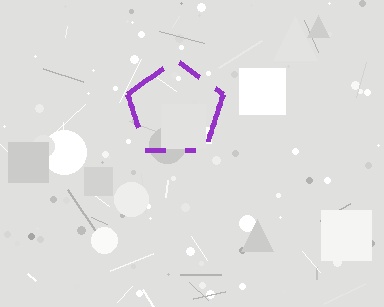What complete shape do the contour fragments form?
The contour fragments form a pentagon.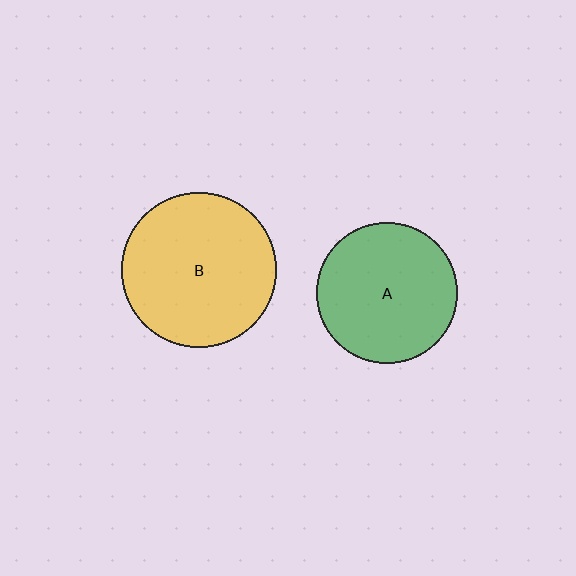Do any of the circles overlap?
No, none of the circles overlap.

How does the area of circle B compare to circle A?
Approximately 1.2 times.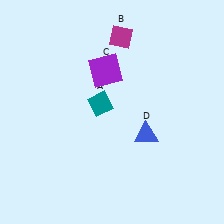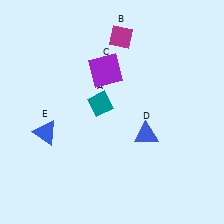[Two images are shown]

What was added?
A blue triangle (E) was added in Image 2.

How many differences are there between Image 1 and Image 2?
There is 1 difference between the two images.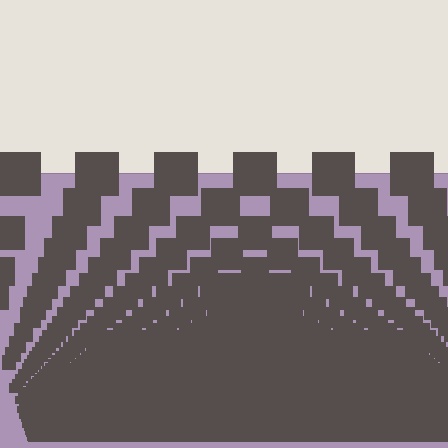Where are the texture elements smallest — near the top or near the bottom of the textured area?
Near the bottom.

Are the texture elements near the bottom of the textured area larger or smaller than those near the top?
Smaller. The gradient is inverted — elements near the bottom are smaller and denser.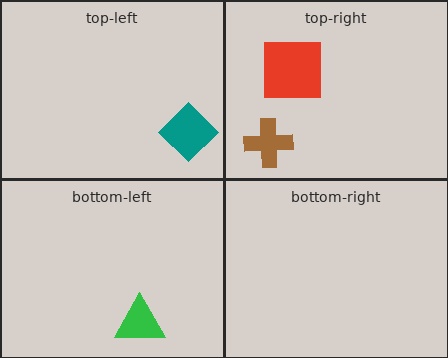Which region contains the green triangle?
The bottom-left region.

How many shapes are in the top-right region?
2.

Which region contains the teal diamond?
The top-left region.